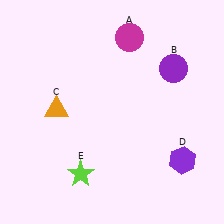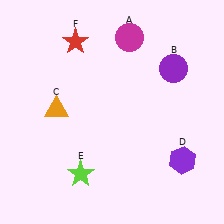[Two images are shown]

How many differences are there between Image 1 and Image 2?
There is 1 difference between the two images.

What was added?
A red star (F) was added in Image 2.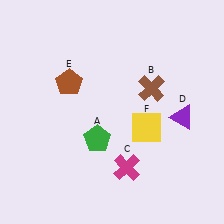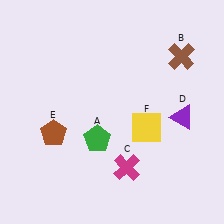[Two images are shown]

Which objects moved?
The objects that moved are: the brown cross (B), the brown pentagon (E).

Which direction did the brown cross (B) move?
The brown cross (B) moved up.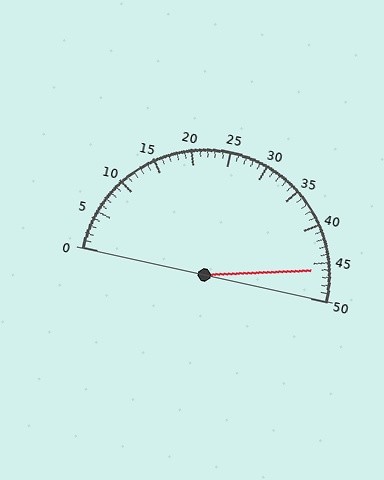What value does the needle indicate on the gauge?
The needle indicates approximately 46.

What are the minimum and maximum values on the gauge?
The gauge ranges from 0 to 50.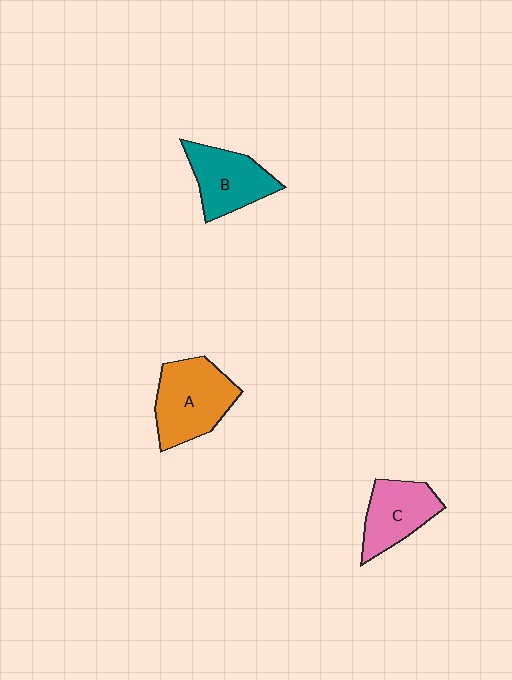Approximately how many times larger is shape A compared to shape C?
Approximately 1.3 times.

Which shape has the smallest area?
Shape C (pink).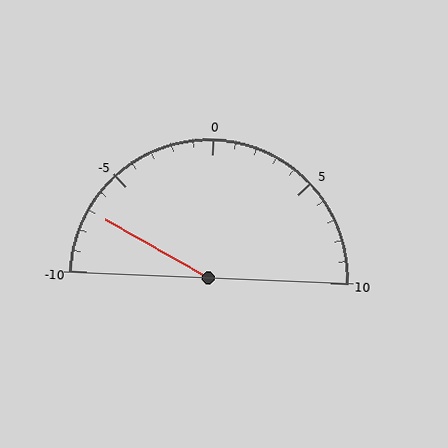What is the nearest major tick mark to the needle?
The nearest major tick mark is -5.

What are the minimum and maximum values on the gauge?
The gauge ranges from -10 to 10.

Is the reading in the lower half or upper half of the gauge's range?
The reading is in the lower half of the range (-10 to 10).